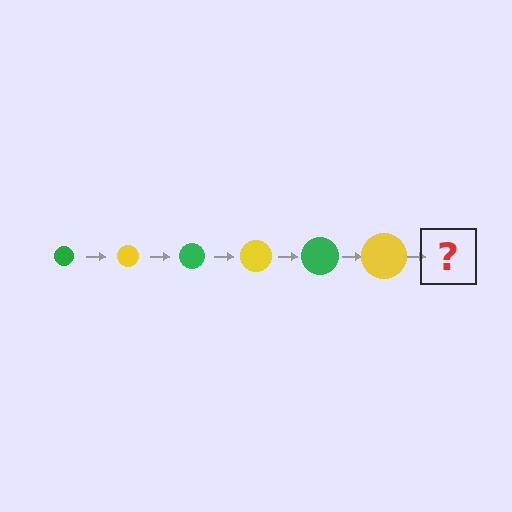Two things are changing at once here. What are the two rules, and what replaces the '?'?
The two rules are that the circle grows larger each step and the color cycles through green and yellow. The '?' should be a green circle, larger than the previous one.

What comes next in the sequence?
The next element should be a green circle, larger than the previous one.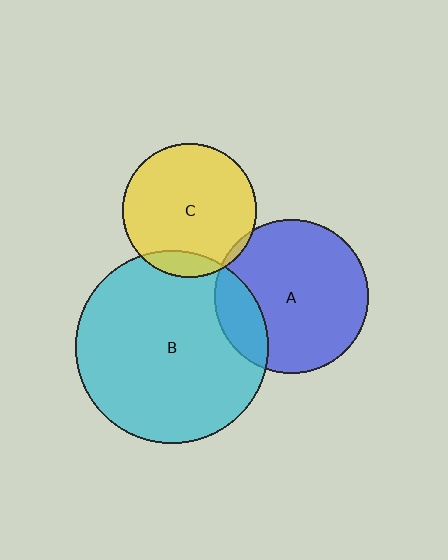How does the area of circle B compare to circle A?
Approximately 1.6 times.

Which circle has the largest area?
Circle B (cyan).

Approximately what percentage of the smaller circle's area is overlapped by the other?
Approximately 5%.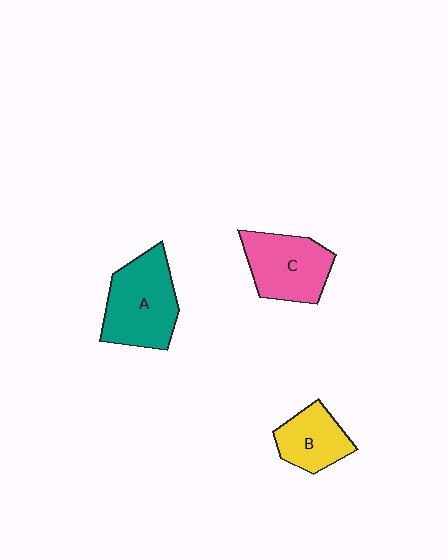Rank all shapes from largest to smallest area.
From largest to smallest: A (teal), C (pink), B (yellow).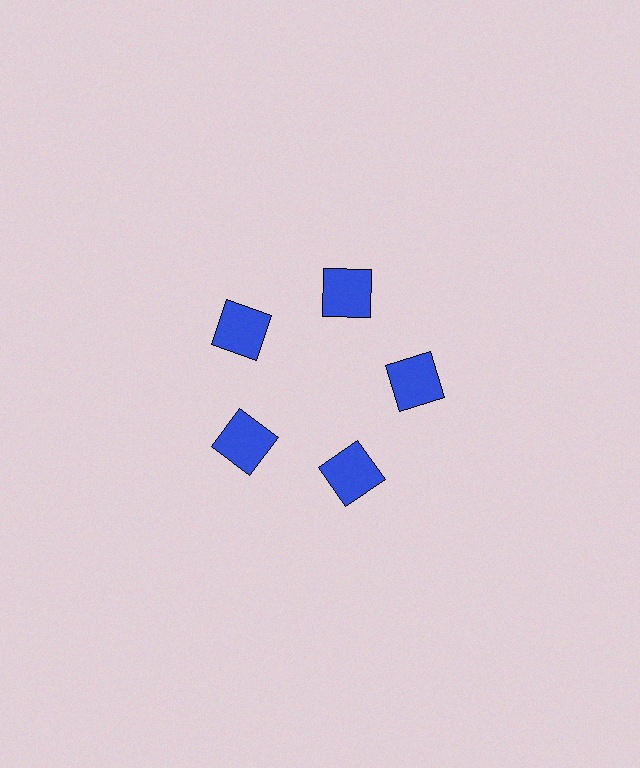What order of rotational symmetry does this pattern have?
This pattern has 5-fold rotational symmetry.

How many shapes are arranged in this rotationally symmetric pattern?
There are 5 shapes, arranged in 5 groups of 1.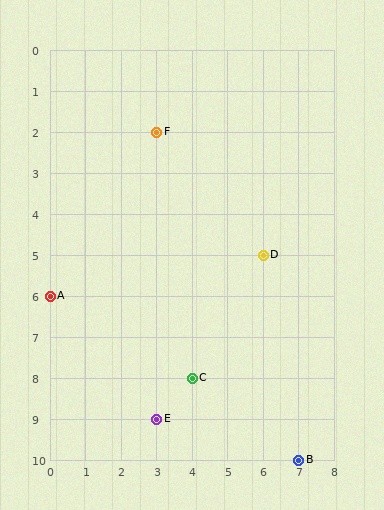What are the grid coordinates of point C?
Point C is at grid coordinates (4, 8).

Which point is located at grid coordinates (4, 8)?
Point C is at (4, 8).